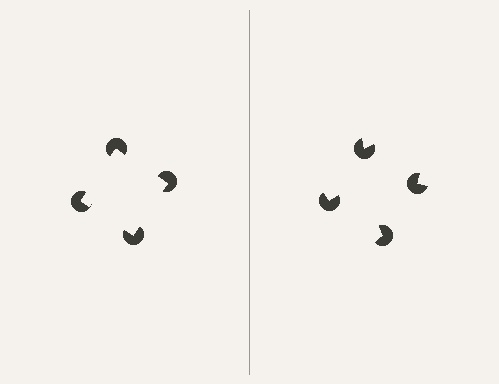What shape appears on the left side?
An illusory square.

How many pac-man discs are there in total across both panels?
8 — 4 on each side.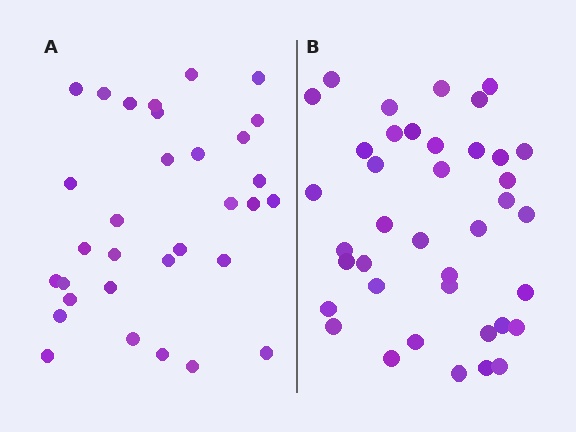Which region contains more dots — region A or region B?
Region B (the right region) has more dots.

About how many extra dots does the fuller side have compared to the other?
Region B has roughly 8 or so more dots than region A.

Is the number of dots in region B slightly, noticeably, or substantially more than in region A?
Region B has only slightly more — the two regions are fairly close. The ratio is roughly 1.2 to 1.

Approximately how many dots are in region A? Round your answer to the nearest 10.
About 30 dots. (The exact count is 32, which rounds to 30.)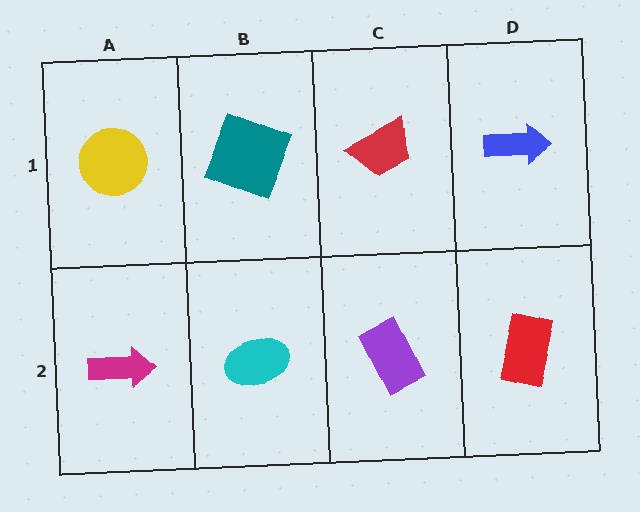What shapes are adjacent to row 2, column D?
A blue arrow (row 1, column D), a purple rectangle (row 2, column C).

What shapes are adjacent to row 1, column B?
A cyan ellipse (row 2, column B), a yellow circle (row 1, column A), a red trapezoid (row 1, column C).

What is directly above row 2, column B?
A teal square.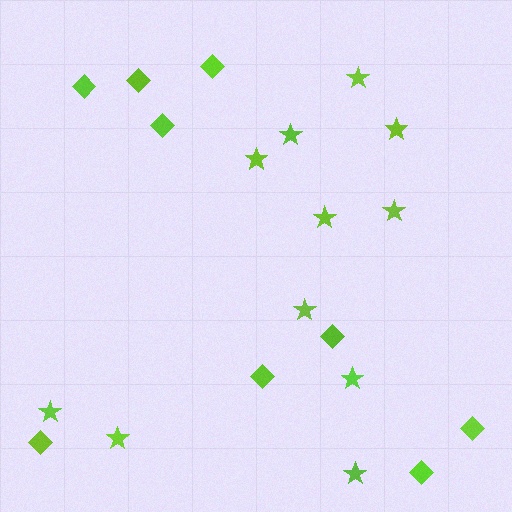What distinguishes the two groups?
There are 2 groups: one group of stars (11) and one group of diamonds (9).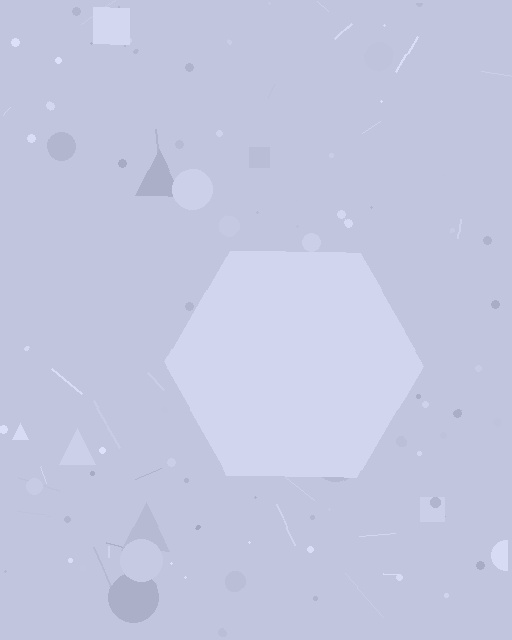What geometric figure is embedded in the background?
A hexagon is embedded in the background.